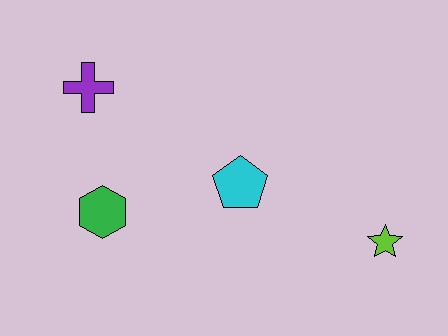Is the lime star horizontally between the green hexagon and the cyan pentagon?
No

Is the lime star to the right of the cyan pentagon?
Yes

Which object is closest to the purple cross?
The green hexagon is closest to the purple cross.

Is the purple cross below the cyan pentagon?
No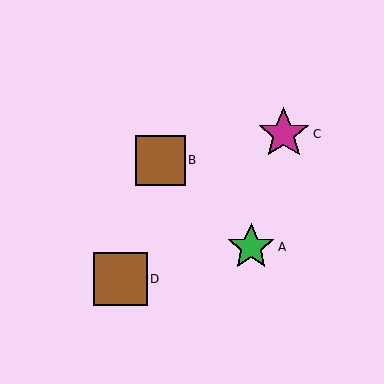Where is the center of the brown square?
The center of the brown square is at (120, 279).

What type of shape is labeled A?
Shape A is a green star.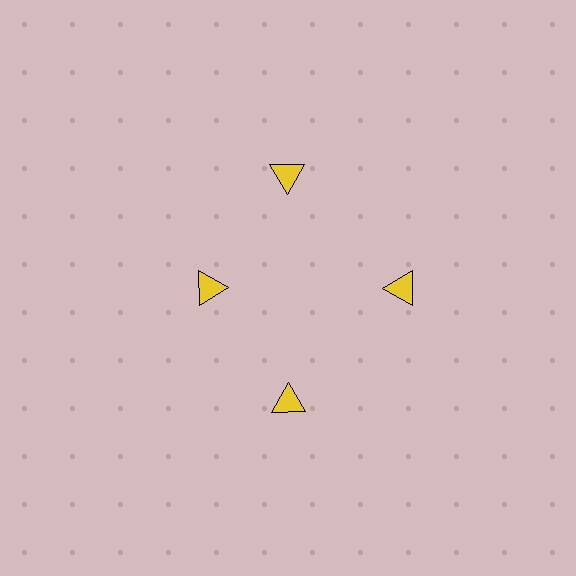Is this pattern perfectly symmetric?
No. The 4 yellow triangles are arranged in a ring, but one element near the 9 o'clock position is pulled inward toward the center, breaking the 4-fold rotational symmetry.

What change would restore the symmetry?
The symmetry would be restored by moving it outward, back onto the ring so that all 4 triangles sit at equal angles and equal distance from the center.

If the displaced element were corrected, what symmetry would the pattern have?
It would have 4-fold rotational symmetry — the pattern would map onto itself every 90 degrees.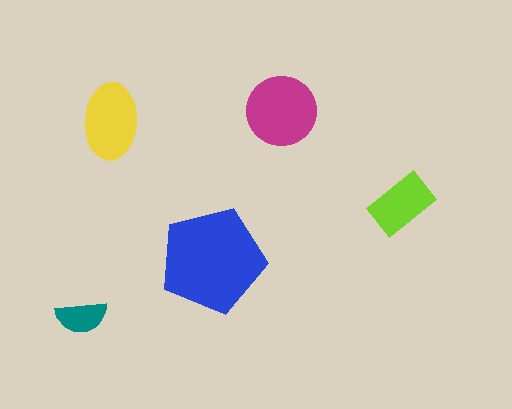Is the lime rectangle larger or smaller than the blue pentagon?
Smaller.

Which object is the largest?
The blue pentagon.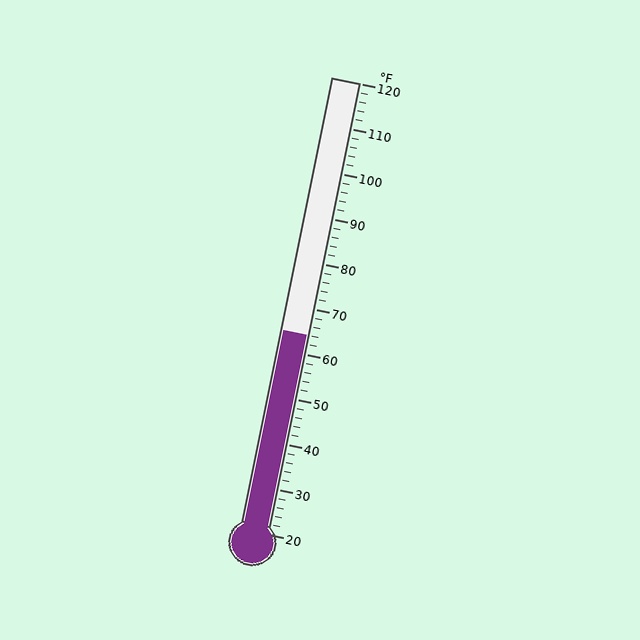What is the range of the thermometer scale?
The thermometer scale ranges from 20°F to 120°F.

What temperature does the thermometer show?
The thermometer shows approximately 64°F.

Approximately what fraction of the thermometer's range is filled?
The thermometer is filled to approximately 45% of its range.